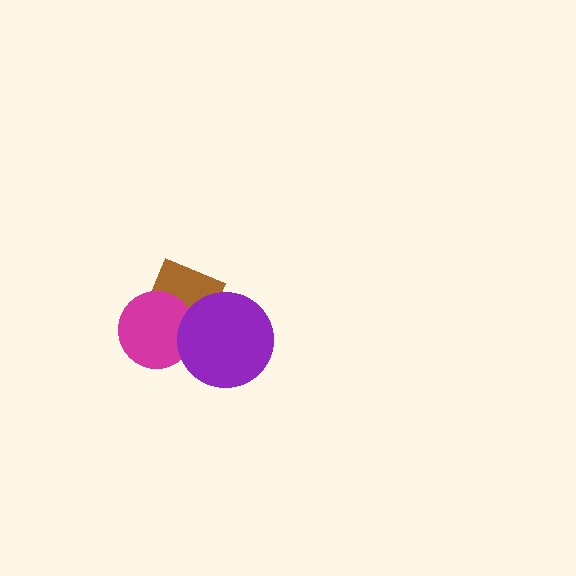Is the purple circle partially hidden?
No, no other shape covers it.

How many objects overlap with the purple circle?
2 objects overlap with the purple circle.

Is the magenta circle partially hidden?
Yes, it is partially covered by another shape.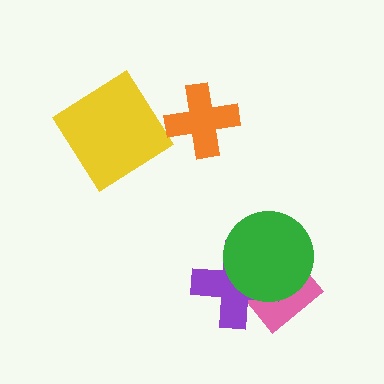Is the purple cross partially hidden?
Yes, it is partially covered by another shape.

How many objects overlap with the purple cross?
2 objects overlap with the purple cross.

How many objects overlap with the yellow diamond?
0 objects overlap with the yellow diamond.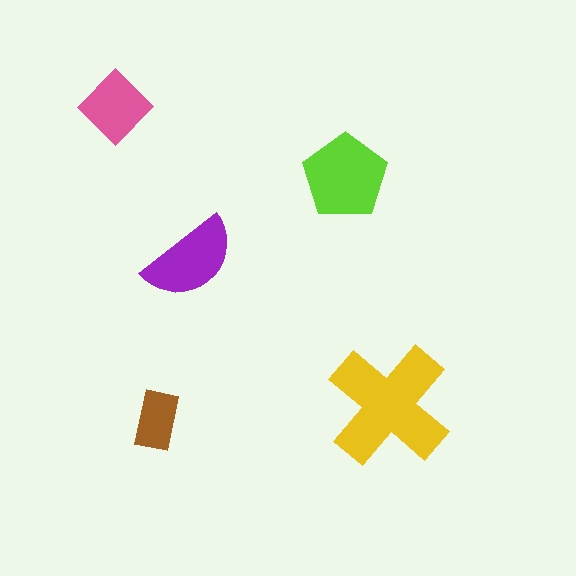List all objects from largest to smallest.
The yellow cross, the lime pentagon, the purple semicircle, the pink diamond, the brown rectangle.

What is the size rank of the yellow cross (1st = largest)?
1st.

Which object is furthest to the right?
The yellow cross is rightmost.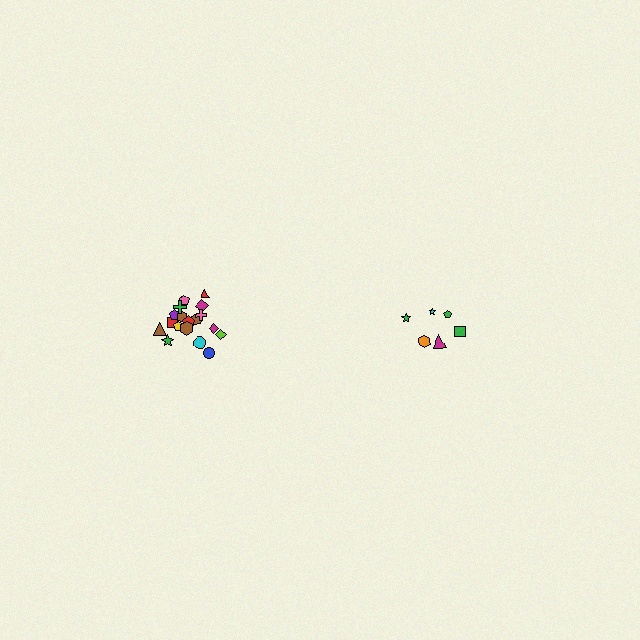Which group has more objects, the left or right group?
The left group.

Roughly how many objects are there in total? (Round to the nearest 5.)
Roughly 25 objects in total.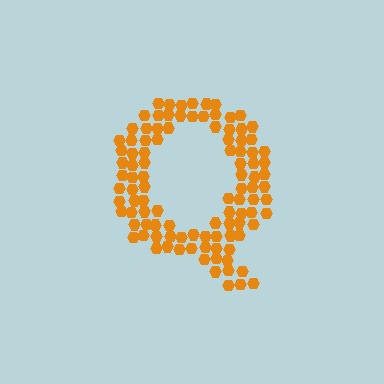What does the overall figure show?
The overall figure shows the letter Q.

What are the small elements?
The small elements are hexagons.